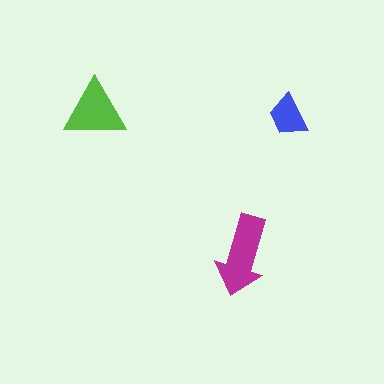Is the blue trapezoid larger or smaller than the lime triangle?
Smaller.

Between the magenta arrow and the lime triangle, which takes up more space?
The magenta arrow.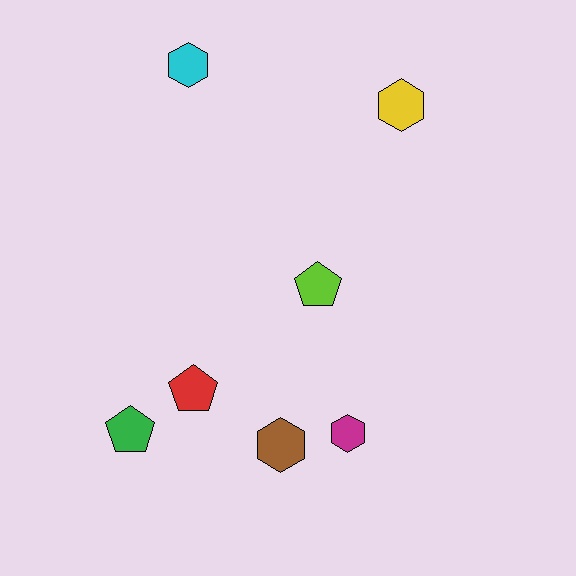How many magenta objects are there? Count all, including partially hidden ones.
There is 1 magenta object.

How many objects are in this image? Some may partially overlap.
There are 7 objects.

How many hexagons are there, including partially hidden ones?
There are 4 hexagons.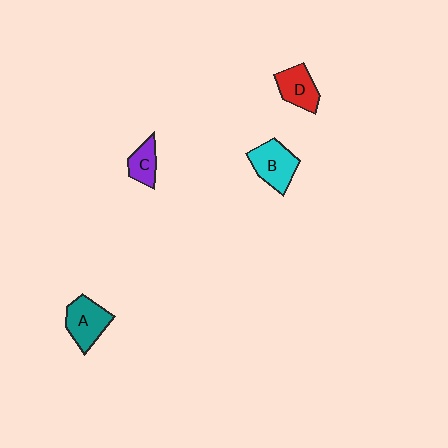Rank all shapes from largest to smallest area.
From largest to smallest: B (cyan), A (teal), D (red), C (purple).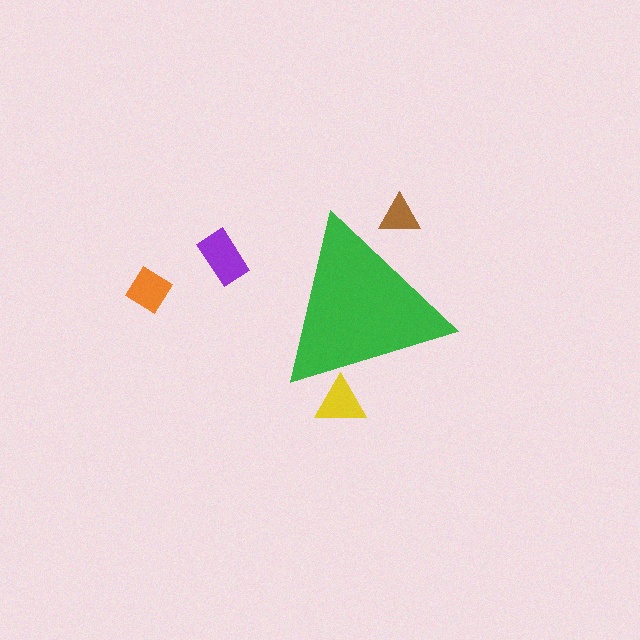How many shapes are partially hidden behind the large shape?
2 shapes are partially hidden.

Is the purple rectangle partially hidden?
No, the purple rectangle is fully visible.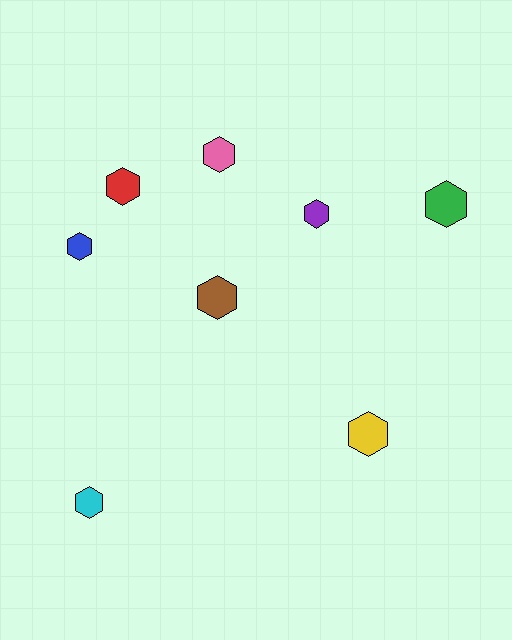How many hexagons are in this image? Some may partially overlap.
There are 8 hexagons.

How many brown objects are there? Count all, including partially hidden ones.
There is 1 brown object.